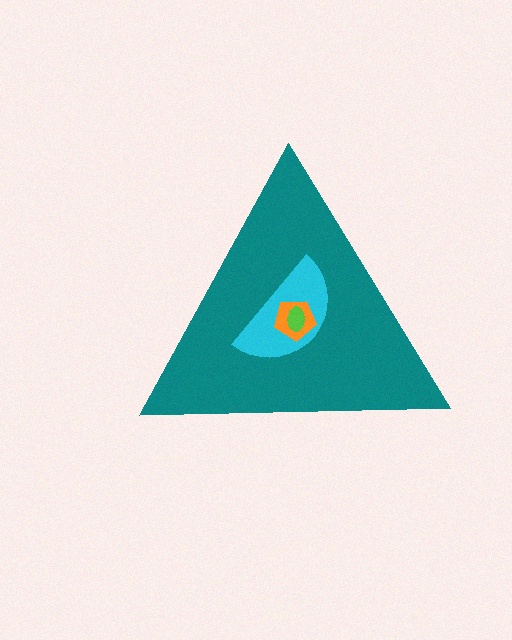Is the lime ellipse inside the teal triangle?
Yes.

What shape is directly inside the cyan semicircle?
The orange pentagon.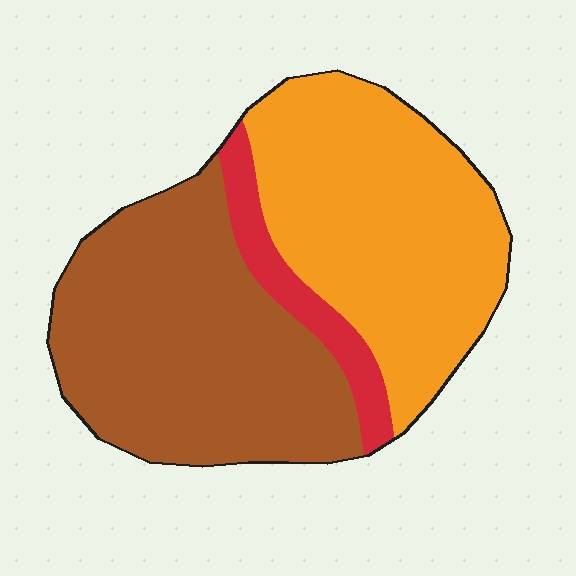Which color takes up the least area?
Red, at roughly 10%.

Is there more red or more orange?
Orange.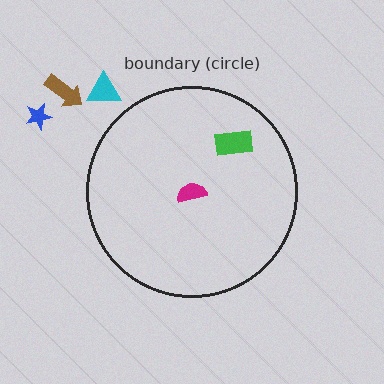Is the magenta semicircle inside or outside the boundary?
Inside.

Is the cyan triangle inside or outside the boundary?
Outside.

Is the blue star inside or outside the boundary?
Outside.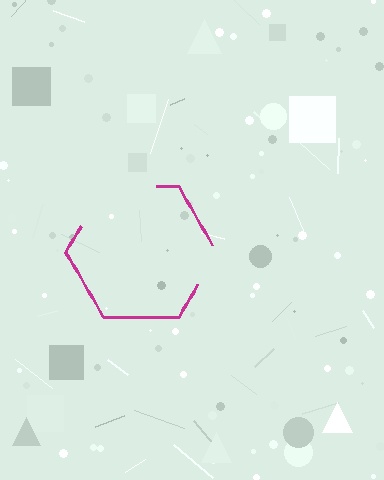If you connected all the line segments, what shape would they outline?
They would outline a hexagon.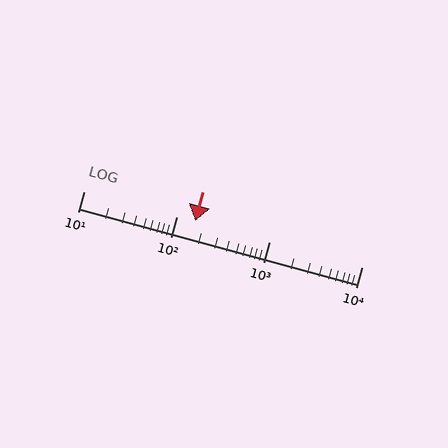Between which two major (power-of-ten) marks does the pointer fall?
The pointer is between 100 and 1000.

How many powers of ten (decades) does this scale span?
The scale spans 3 decades, from 10 to 10000.